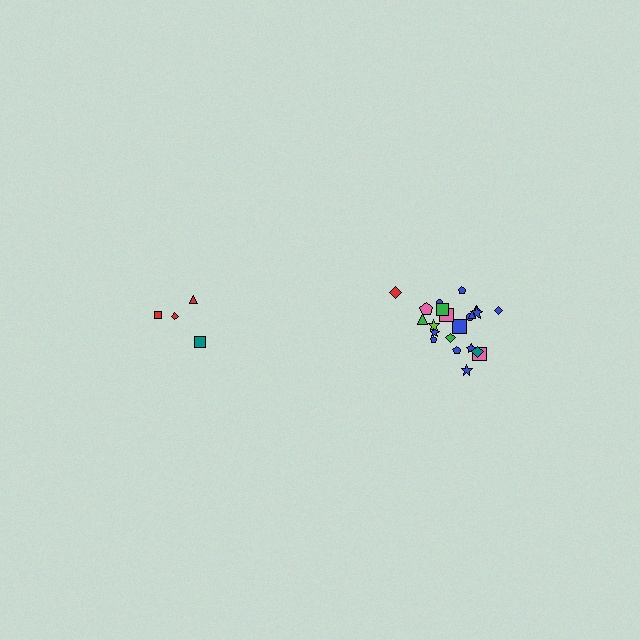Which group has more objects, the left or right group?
The right group.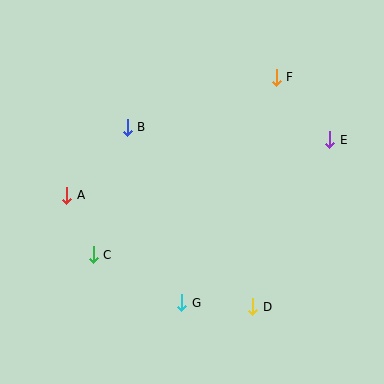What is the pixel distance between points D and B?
The distance between D and B is 219 pixels.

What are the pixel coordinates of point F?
Point F is at (276, 77).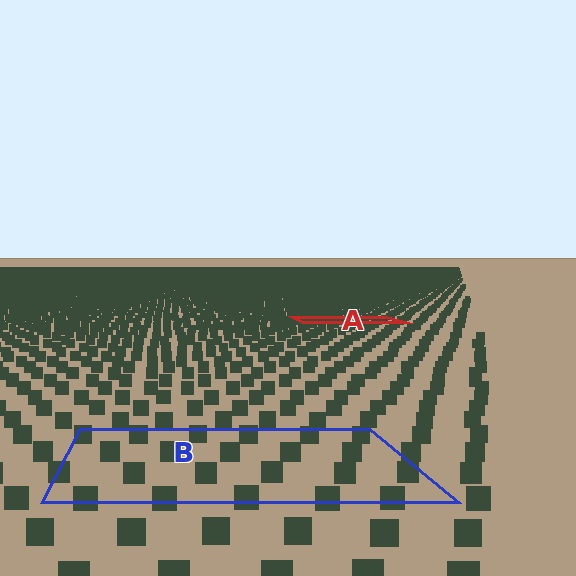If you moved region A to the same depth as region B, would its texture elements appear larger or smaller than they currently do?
They would appear larger. At a closer depth, the same texture elements are projected at a bigger on-screen size.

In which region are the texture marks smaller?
The texture marks are smaller in region A, because it is farther away.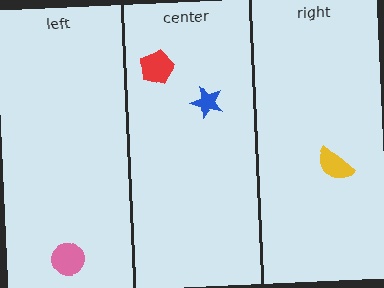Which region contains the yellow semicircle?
The right region.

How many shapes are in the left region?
1.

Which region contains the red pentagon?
The center region.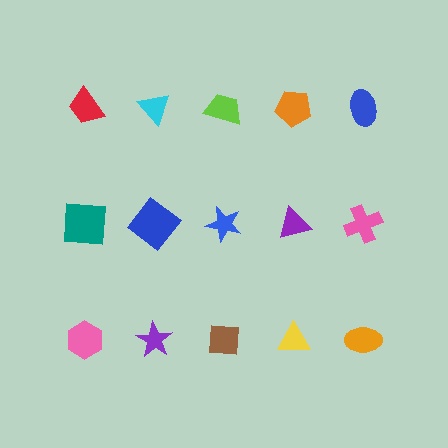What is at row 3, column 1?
A pink hexagon.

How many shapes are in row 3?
5 shapes.